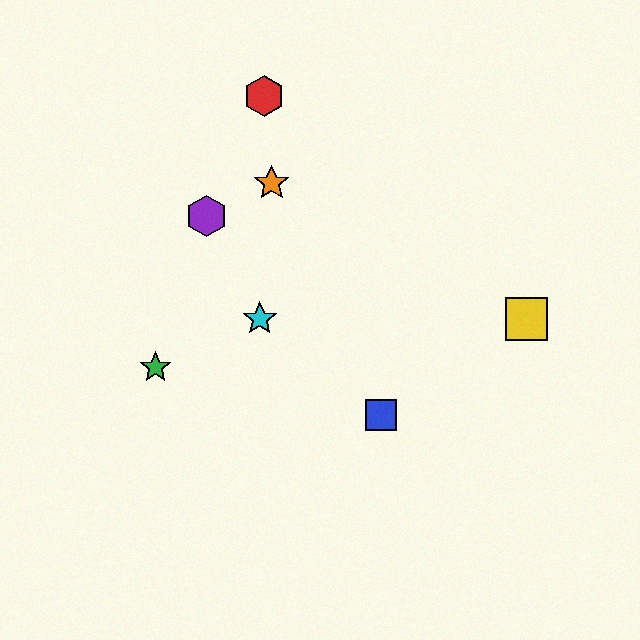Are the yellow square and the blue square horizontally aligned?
No, the yellow square is at y≈319 and the blue square is at y≈415.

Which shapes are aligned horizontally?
The yellow square, the cyan star are aligned horizontally.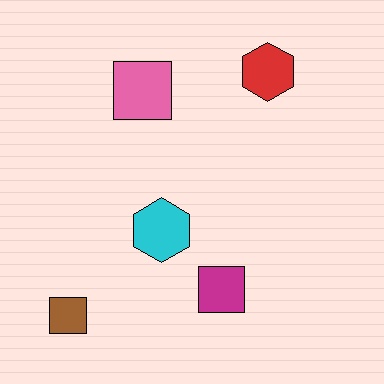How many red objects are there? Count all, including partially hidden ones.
There is 1 red object.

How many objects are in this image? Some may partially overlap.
There are 5 objects.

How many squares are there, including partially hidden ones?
There are 3 squares.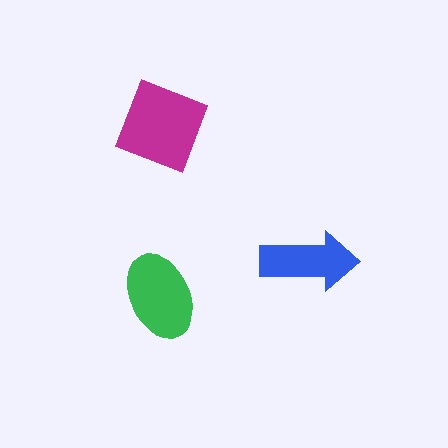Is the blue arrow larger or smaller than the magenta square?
Smaller.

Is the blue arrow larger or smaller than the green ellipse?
Smaller.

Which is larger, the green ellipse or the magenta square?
The magenta square.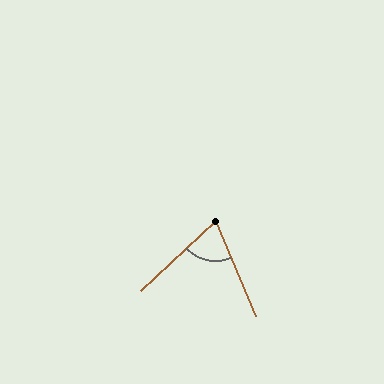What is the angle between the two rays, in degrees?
Approximately 70 degrees.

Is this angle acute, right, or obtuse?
It is acute.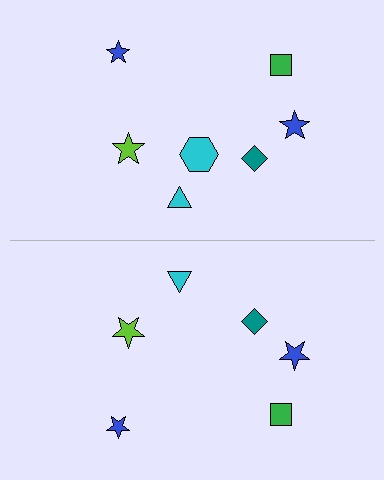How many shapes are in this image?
There are 13 shapes in this image.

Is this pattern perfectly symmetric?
No, the pattern is not perfectly symmetric. A cyan hexagon is missing from the bottom side.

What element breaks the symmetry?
A cyan hexagon is missing from the bottom side.